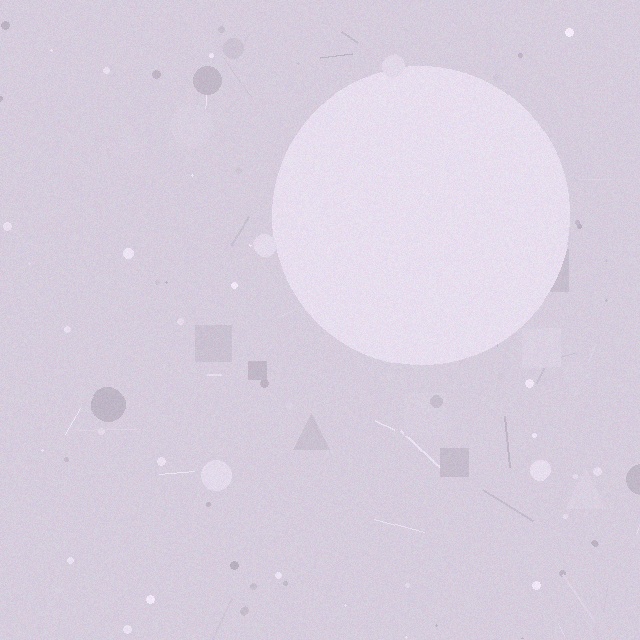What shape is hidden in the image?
A circle is hidden in the image.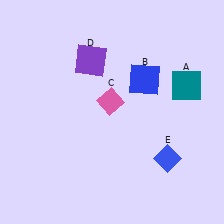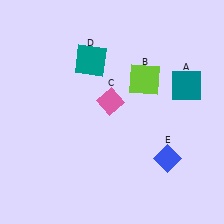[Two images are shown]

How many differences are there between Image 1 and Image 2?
There are 2 differences between the two images.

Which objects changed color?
B changed from blue to lime. D changed from purple to teal.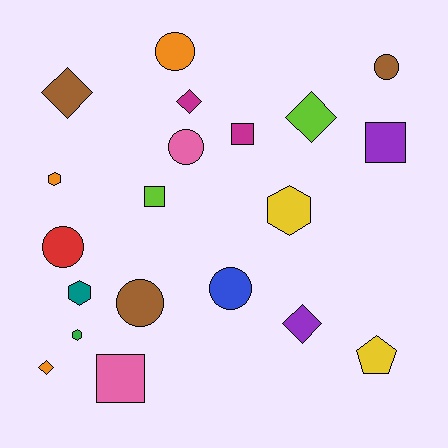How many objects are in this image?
There are 20 objects.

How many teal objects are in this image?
There is 1 teal object.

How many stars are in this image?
There are no stars.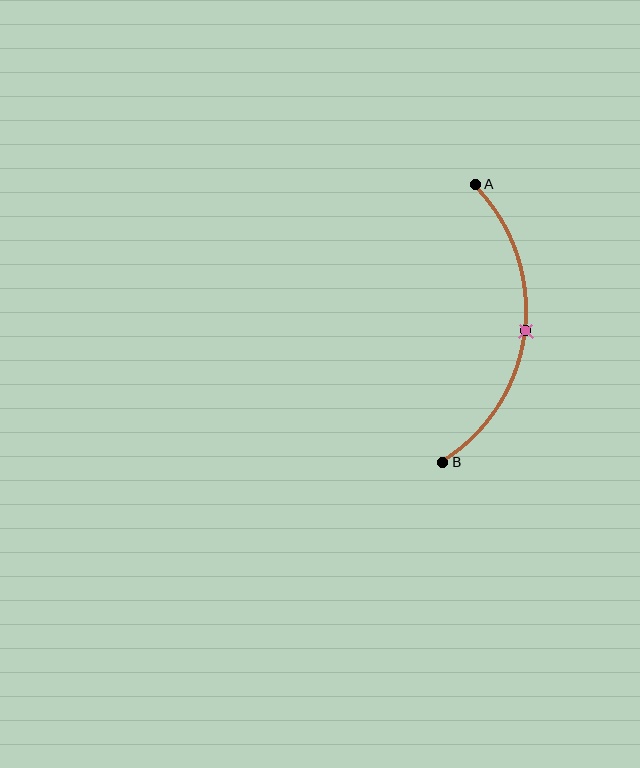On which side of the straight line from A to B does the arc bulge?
The arc bulges to the right of the straight line connecting A and B.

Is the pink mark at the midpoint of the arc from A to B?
Yes. The pink mark lies on the arc at equal arc-length from both A and B — it is the arc midpoint.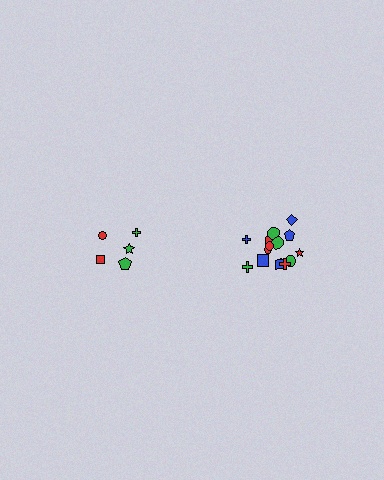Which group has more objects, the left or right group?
The right group.